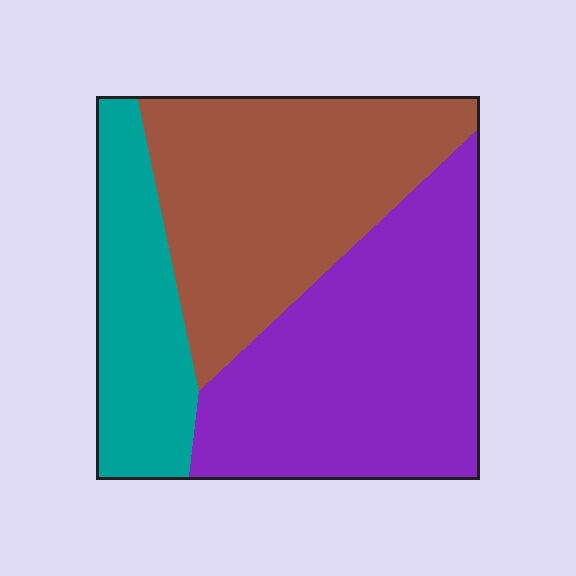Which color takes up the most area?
Purple, at roughly 40%.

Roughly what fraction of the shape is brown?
Brown takes up between a quarter and a half of the shape.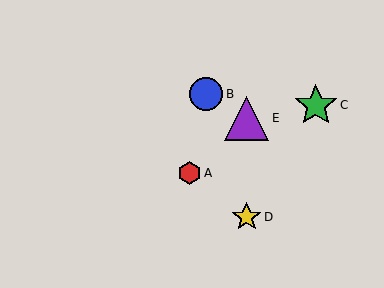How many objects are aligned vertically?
2 objects (D, E) are aligned vertically.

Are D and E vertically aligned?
Yes, both are at x≈247.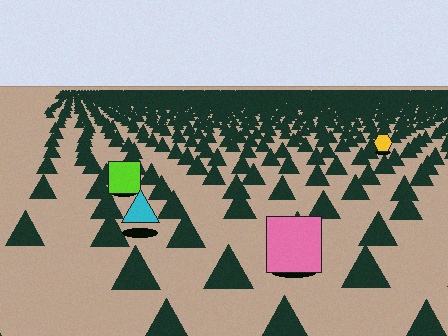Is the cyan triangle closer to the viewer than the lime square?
Yes. The cyan triangle is closer — you can tell from the texture gradient: the ground texture is coarser near it.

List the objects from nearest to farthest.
From nearest to farthest: the pink square, the cyan triangle, the lime square, the yellow hexagon.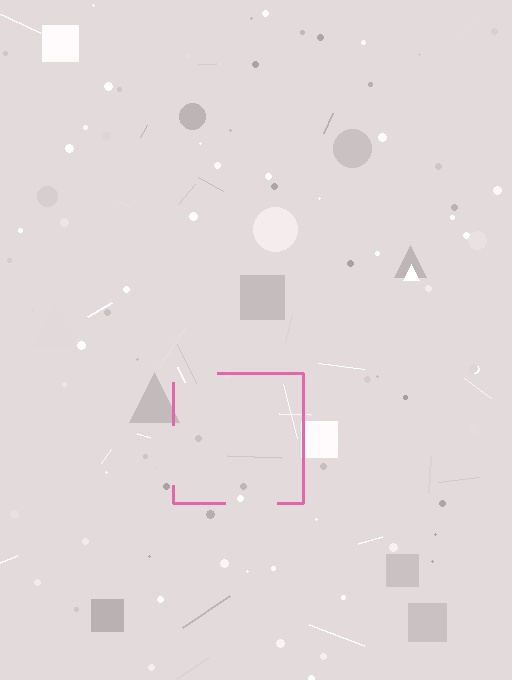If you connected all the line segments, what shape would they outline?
They would outline a square.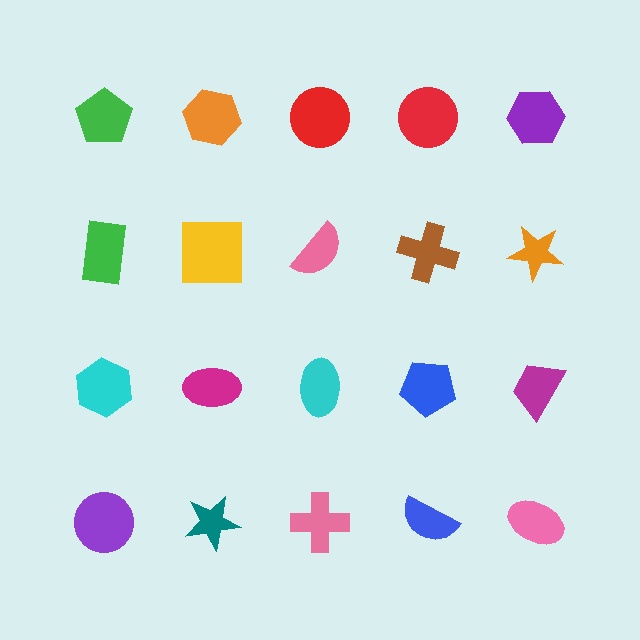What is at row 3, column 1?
A cyan hexagon.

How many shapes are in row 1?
5 shapes.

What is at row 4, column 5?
A pink ellipse.